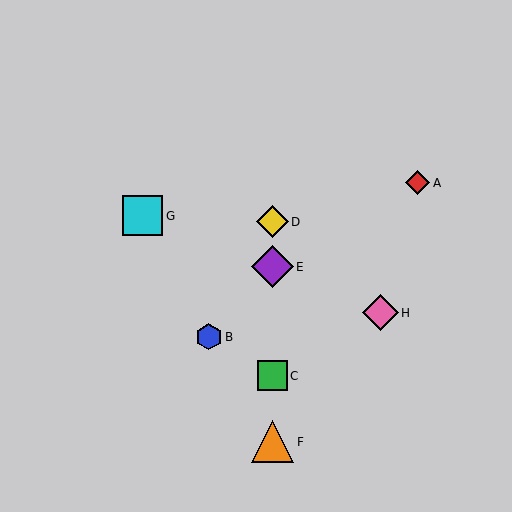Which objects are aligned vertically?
Objects C, D, E, F are aligned vertically.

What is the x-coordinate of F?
Object F is at x≈272.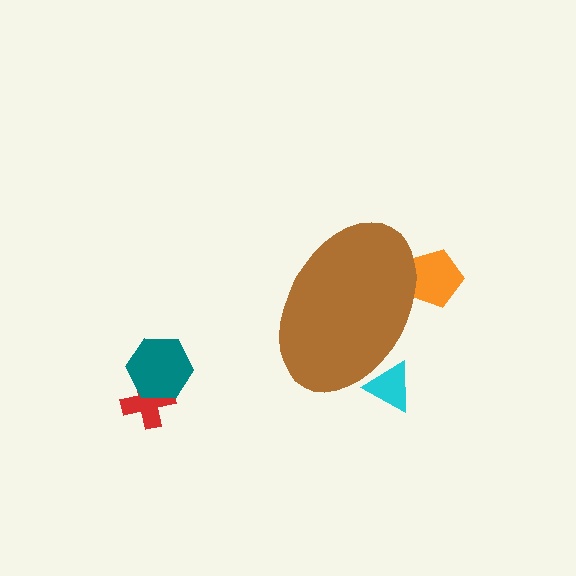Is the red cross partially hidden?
No, the red cross is fully visible.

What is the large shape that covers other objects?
A brown ellipse.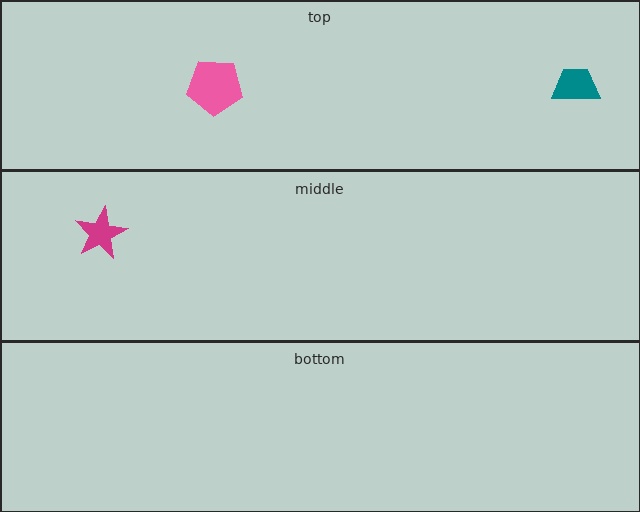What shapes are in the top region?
The teal trapezoid, the pink pentagon.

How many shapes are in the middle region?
1.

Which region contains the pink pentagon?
The top region.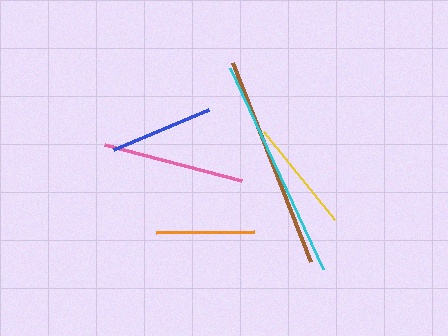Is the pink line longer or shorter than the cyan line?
The cyan line is longer than the pink line.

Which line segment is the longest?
The cyan line is the longest at approximately 221 pixels.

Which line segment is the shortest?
The orange line is the shortest at approximately 98 pixels.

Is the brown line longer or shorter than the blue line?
The brown line is longer than the blue line.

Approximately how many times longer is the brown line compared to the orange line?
The brown line is approximately 2.2 times the length of the orange line.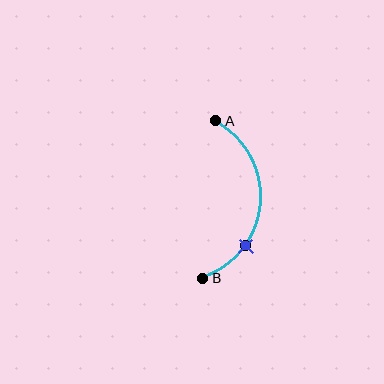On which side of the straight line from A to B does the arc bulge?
The arc bulges to the right of the straight line connecting A and B.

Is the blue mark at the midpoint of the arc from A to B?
No. The blue mark lies on the arc but is closer to endpoint B. The arc midpoint would be at the point on the curve equidistant along the arc from both A and B.